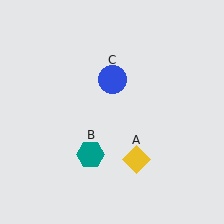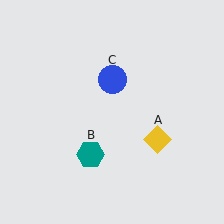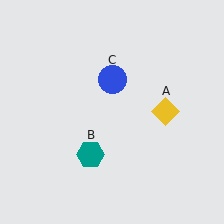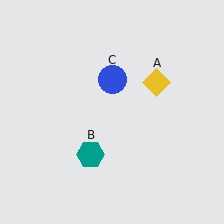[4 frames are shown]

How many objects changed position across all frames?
1 object changed position: yellow diamond (object A).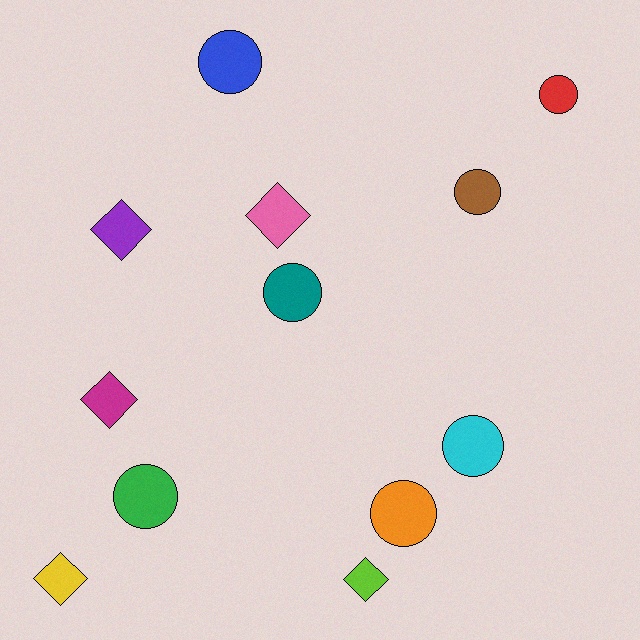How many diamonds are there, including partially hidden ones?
There are 5 diamonds.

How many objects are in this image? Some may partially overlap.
There are 12 objects.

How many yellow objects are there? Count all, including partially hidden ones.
There is 1 yellow object.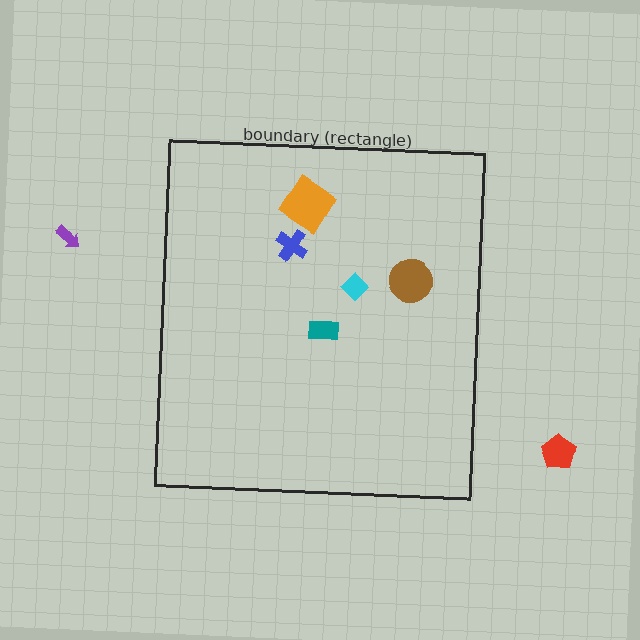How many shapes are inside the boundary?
5 inside, 2 outside.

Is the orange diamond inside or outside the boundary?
Inside.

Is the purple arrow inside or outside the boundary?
Outside.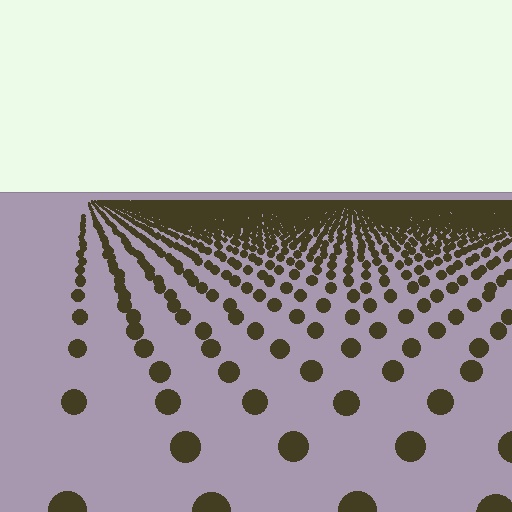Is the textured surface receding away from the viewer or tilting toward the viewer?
The surface is receding away from the viewer. Texture elements get smaller and denser toward the top.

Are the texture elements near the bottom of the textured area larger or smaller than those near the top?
Larger. Near the bottom, elements are closer to the viewer and appear at a bigger on-screen size.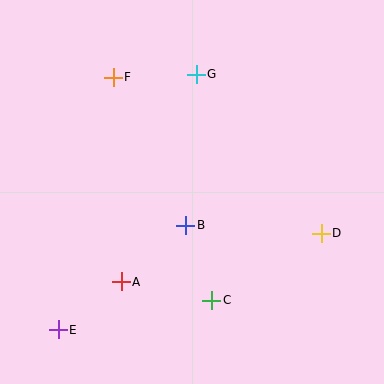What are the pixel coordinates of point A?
Point A is at (121, 282).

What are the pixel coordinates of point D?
Point D is at (321, 233).